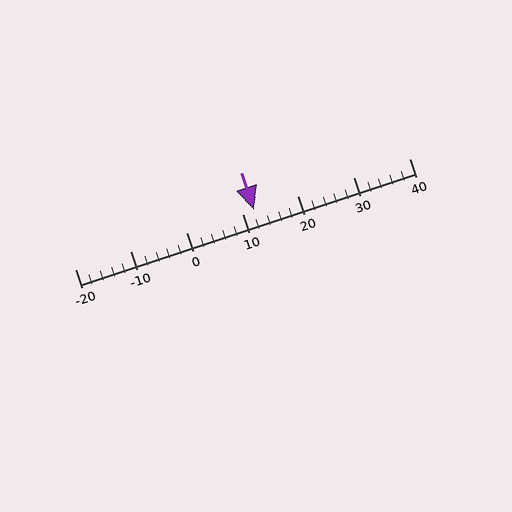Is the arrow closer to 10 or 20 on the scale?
The arrow is closer to 10.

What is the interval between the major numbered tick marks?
The major tick marks are spaced 10 units apart.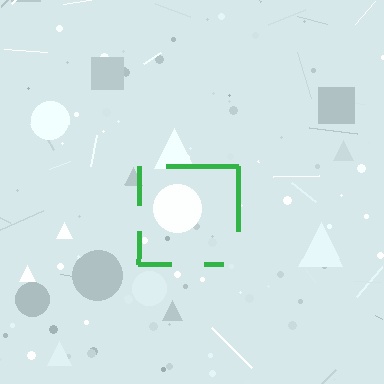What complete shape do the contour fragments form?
The contour fragments form a square.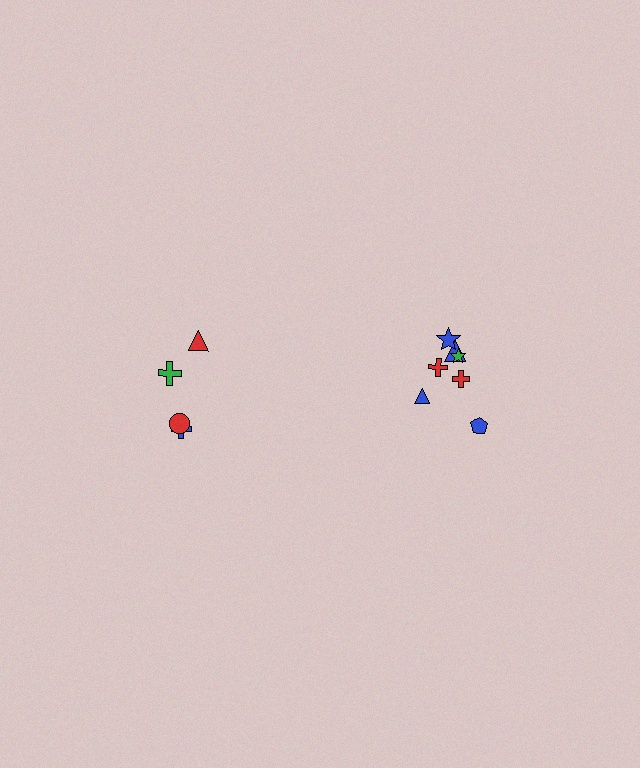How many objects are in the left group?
There are 4 objects.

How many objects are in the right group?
There are 7 objects.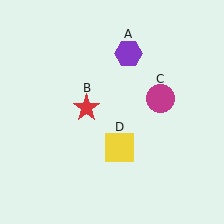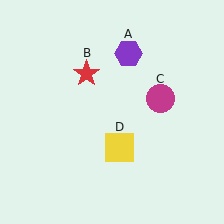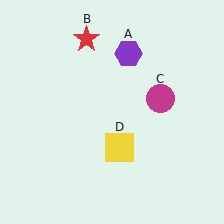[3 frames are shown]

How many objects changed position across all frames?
1 object changed position: red star (object B).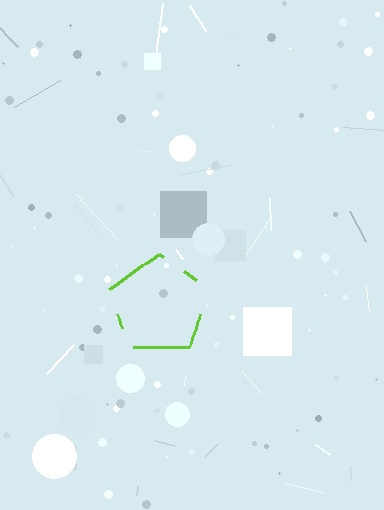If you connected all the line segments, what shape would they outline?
They would outline a pentagon.